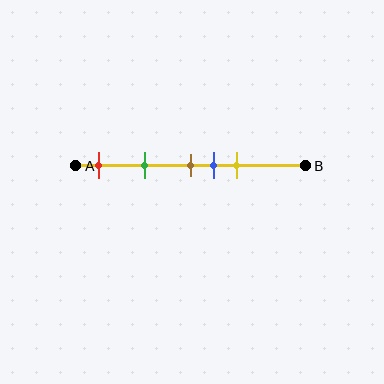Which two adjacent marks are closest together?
The brown and blue marks are the closest adjacent pair.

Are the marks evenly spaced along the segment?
No, the marks are not evenly spaced.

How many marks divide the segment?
There are 5 marks dividing the segment.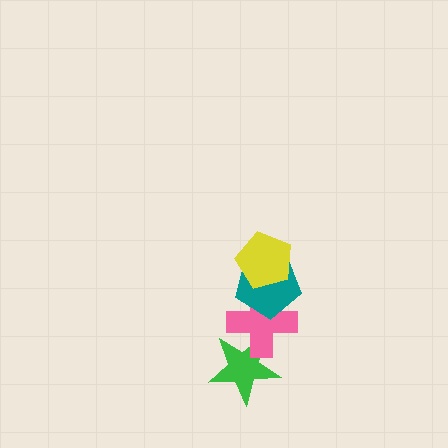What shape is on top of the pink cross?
The teal pentagon is on top of the pink cross.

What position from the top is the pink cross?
The pink cross is 3rd from the top.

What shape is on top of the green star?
The pink cross is on top of the green star.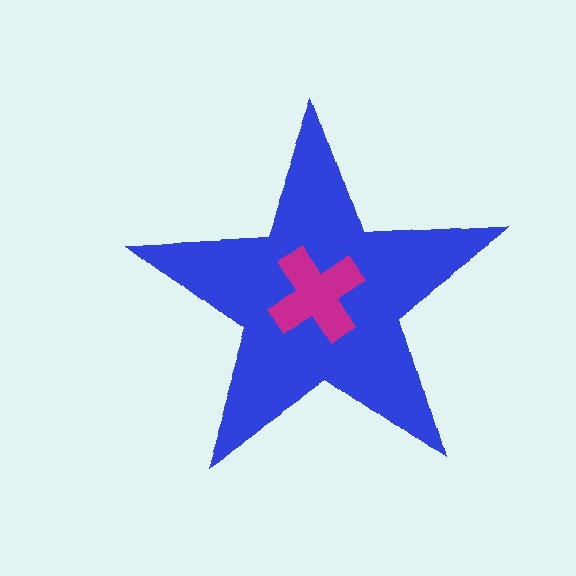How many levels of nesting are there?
2.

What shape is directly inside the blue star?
The magenta cross.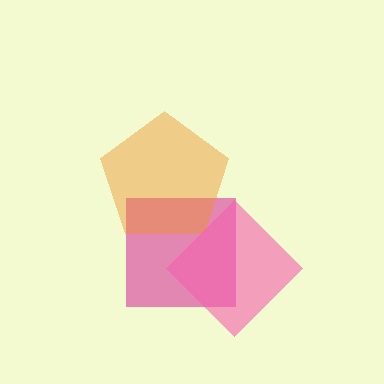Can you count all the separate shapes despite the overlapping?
Yes, there are 3 separate shapes.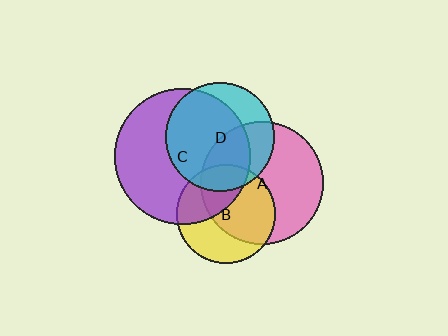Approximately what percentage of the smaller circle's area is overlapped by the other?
Approximately 15%.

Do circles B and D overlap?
Yes.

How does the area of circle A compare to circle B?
Approximately 1.5 times.